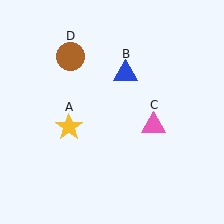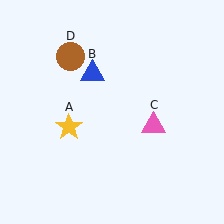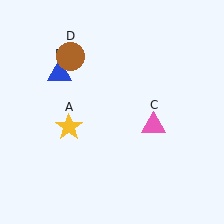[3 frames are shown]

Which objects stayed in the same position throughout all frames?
Yellow star (object A) and pink triangle (object C) and brown circle (object D) remained stationary.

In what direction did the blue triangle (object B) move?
The blue triangle (object B) moved left.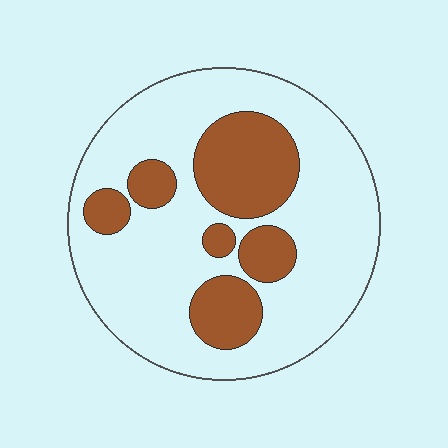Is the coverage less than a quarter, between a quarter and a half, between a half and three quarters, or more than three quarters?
Between a quarter and a half.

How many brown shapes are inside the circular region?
6.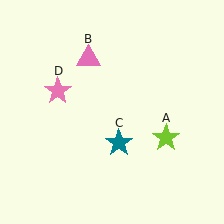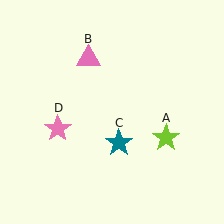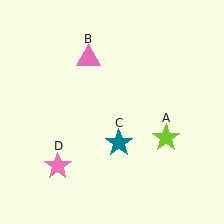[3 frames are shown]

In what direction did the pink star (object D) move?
The pink star (object D) moved down.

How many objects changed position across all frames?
1 object changed position: pink star (object D).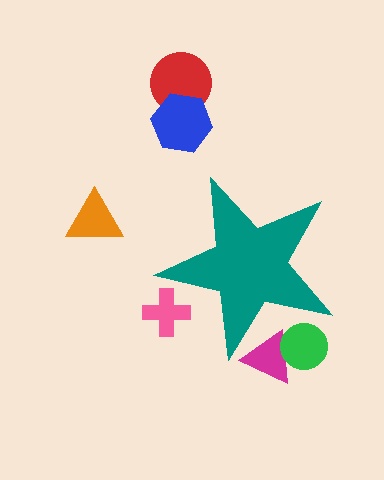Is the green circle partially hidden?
Yes, the green circle is partially hidden behind the teal star.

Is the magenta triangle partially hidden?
Yes, the magenta triangle is partially hidden behind the teal star.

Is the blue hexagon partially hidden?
No, the blue hexagon is fully visible.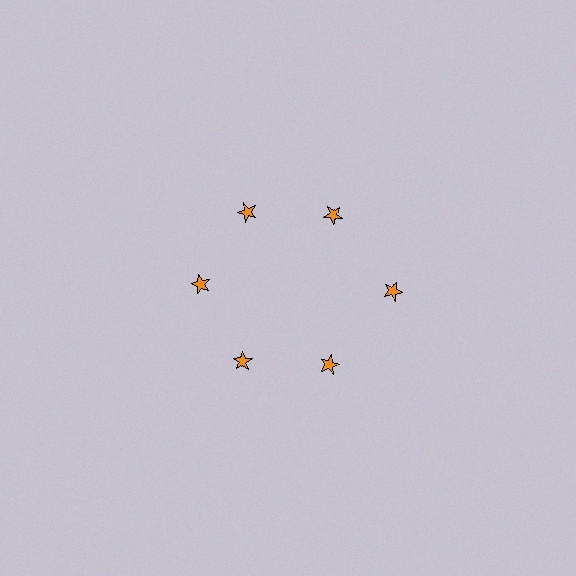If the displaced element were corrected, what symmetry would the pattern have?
It would have 6-fold rotational symmetry — the pattern would map onto itself every 60 degrees.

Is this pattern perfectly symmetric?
No. The 6 orange stars are arranged in a ring, but one element near the 3 o'clock position is pushed outward from the center, breaking the 6-fold rotational symmetry.